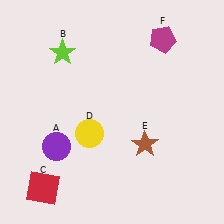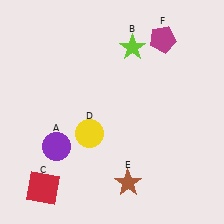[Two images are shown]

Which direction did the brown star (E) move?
The brown star (E) moved down.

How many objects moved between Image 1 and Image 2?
2 objects moved between the two images.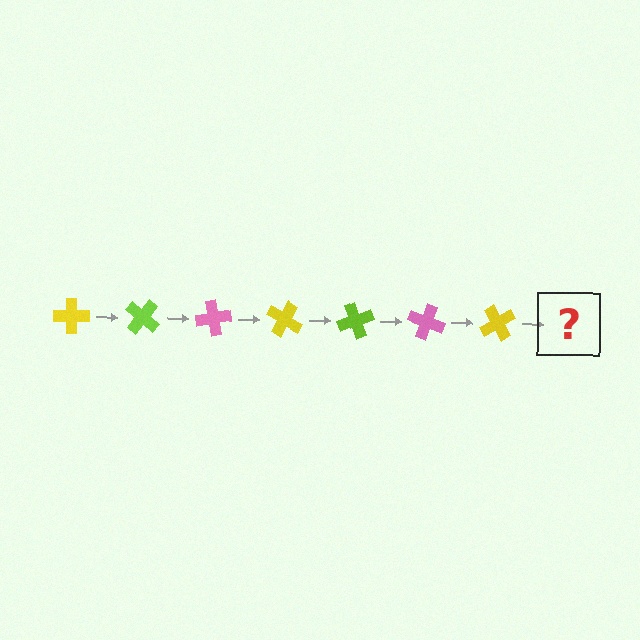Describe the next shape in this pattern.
It should be a lime cross, rotated 280 degrees from the start.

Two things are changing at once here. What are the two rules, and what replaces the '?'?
The two rules are that it rotates 40 degrees each step and the color cycles through yellow, lime, and pink. The '?' should be a lime cross, rotated 280 degrees from the start.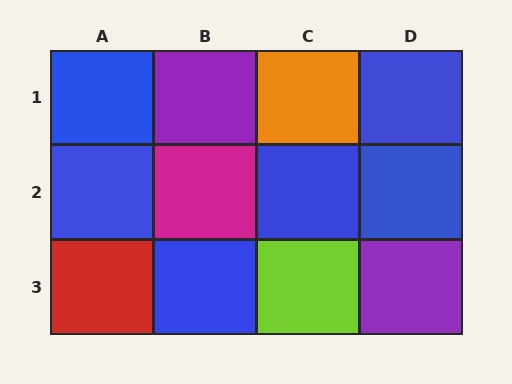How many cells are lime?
1 cell is lime.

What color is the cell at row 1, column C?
Orange.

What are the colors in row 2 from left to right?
Blue, magenta, blue, blue.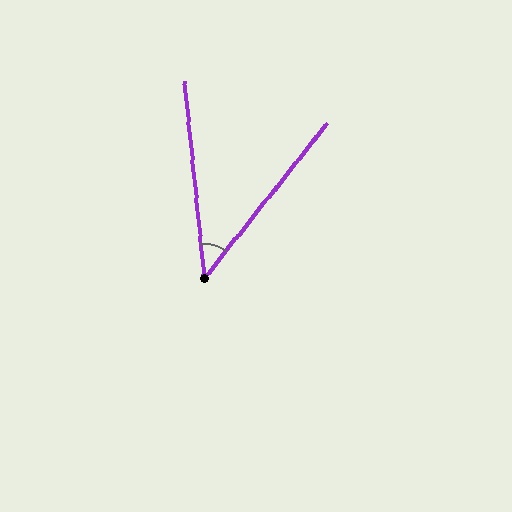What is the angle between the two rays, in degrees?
Approximately 44 degrees.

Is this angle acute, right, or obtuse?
It is acute.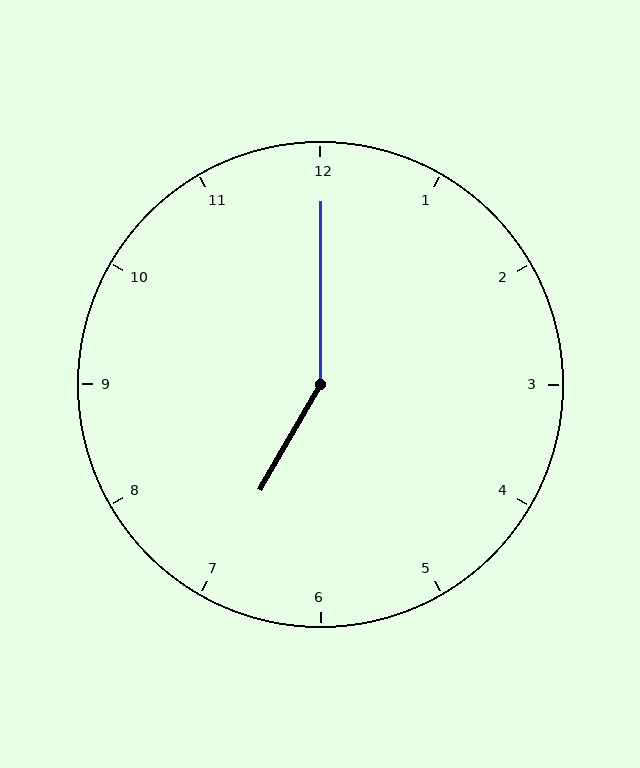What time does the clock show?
7:00.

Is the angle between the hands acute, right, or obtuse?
It is obtuse.